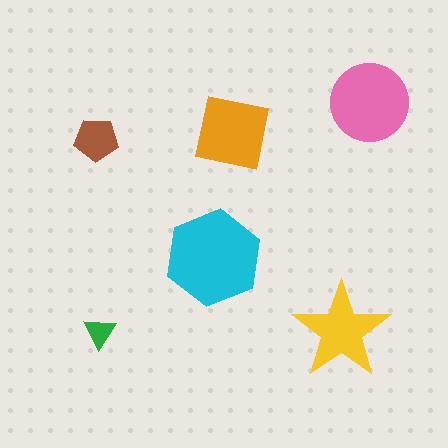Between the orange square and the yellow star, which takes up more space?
The orange square.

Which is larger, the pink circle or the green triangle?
The pink circle.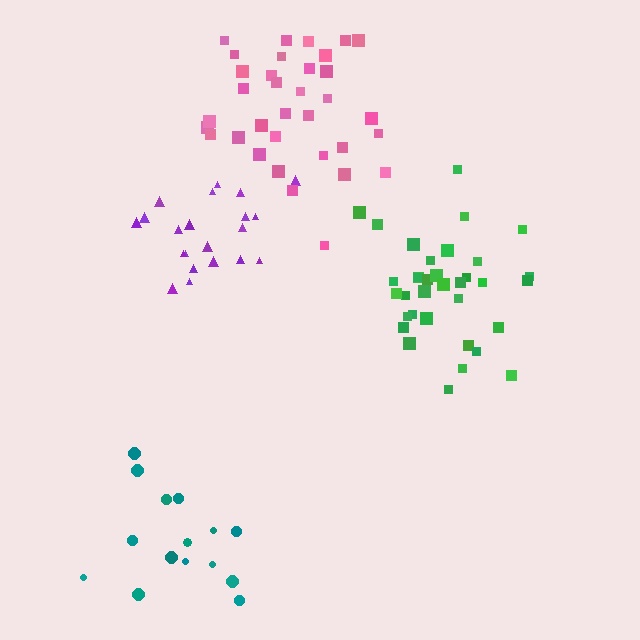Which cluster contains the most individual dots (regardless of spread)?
Green (35).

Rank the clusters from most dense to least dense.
green, purple, pink, teal.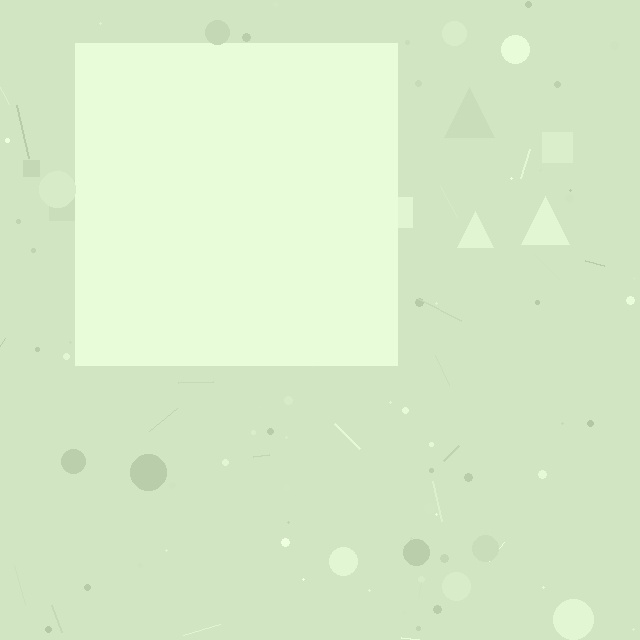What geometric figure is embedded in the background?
A square is embedded in the background.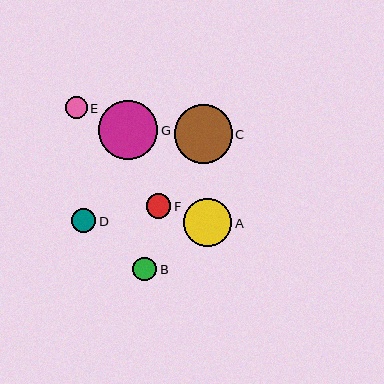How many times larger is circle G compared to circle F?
Circle G is approximately 2.4 times the size of circle F.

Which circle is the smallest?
Circle E is the smallest with a size of approximately 21 pixels.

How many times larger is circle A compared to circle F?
Circle A is approximately 2.0 times the size of circle F.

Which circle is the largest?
Circle G is the largest with a size of approximately 59 pixels.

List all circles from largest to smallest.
From largest to smallest: G, C, A, F, D, B, E.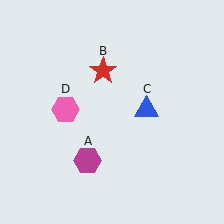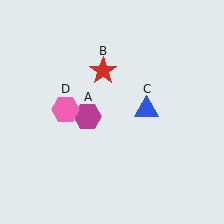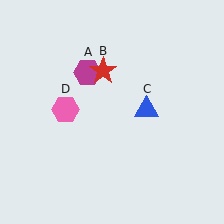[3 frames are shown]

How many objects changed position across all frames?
1 object changed position: magenta hexagon (object A).